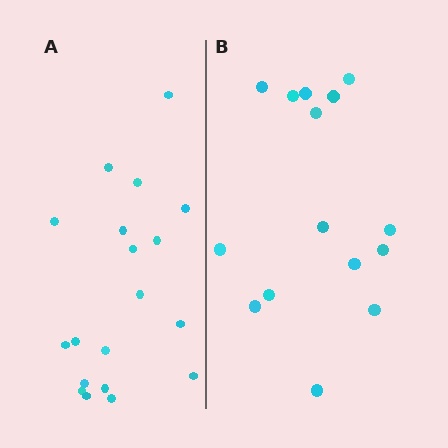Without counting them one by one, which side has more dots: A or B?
Region A (the left region) has more dots.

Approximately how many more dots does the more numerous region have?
Region A has about 4 more dots than region B.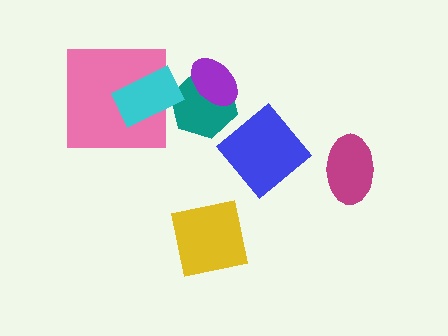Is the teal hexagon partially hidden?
Yes, it is partially covered by another shape.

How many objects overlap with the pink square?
1 object overlaps with the pink square.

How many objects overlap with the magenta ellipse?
0 objects overlap with the magenta ellipse.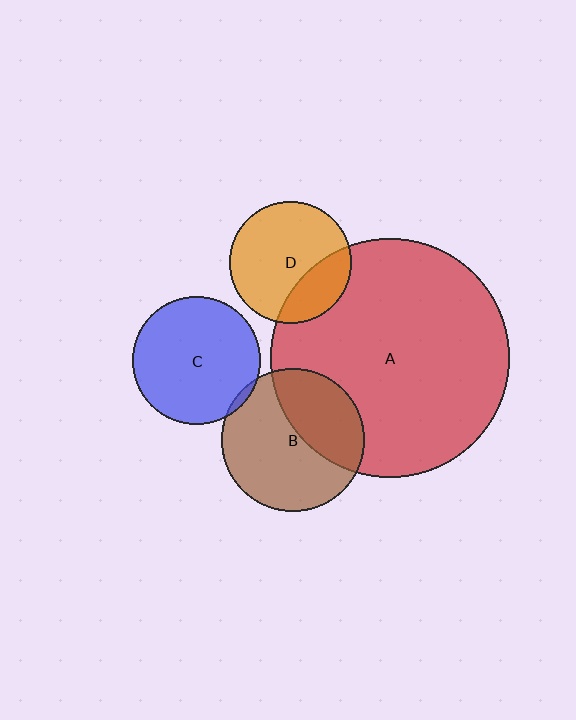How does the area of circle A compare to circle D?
Approximately 3.9 times.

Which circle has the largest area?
Circle A (red).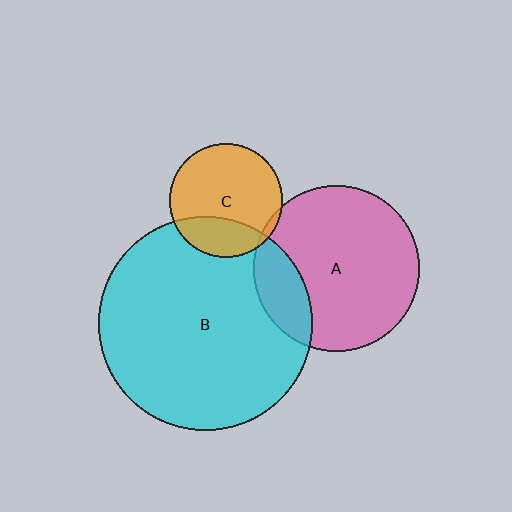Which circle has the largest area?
Circle B (cyan).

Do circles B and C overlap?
Yes.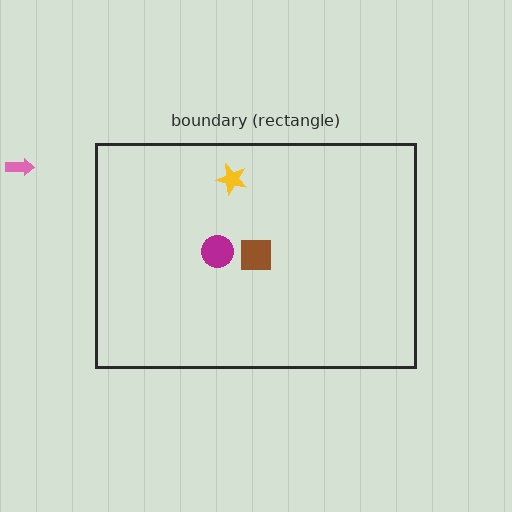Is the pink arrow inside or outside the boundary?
Outside.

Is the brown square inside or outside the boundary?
Inside.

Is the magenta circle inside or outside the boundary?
Inside.